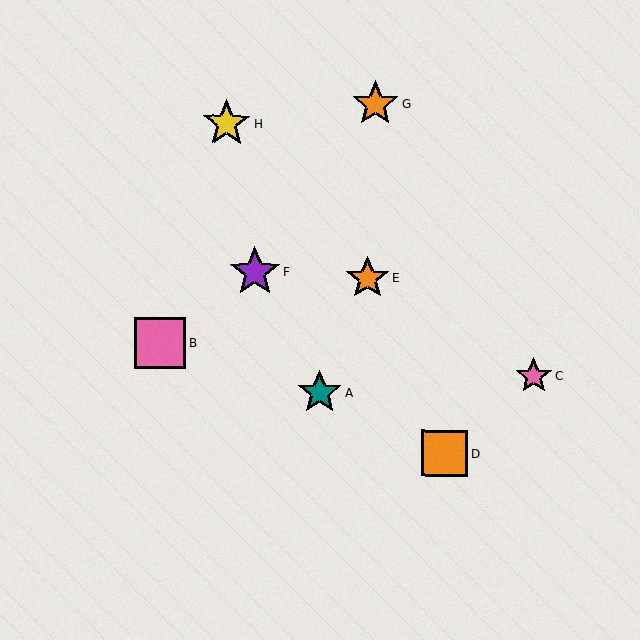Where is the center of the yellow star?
The center of the yellow star is at (226, 123).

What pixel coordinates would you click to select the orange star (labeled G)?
Click at (375, 104) to select the orange star G.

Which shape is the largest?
The pink square (labeled B) is the largest.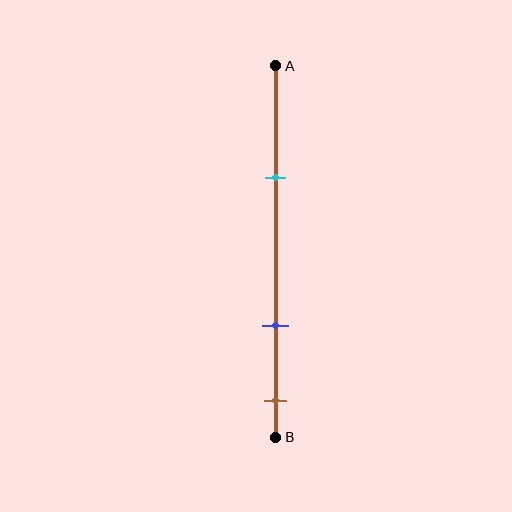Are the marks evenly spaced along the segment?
No, the marks are not evenly spaced.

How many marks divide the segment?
There are 3 marks dividing the segment.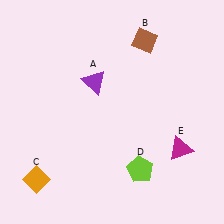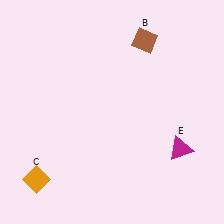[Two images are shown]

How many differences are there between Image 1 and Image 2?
There are 2 differences between the two images.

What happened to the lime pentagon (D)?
The lime pentagon (D) was removed in Image 2. It was in the bottom-right area of Image 1.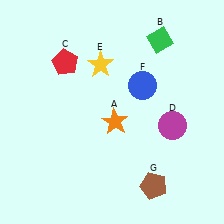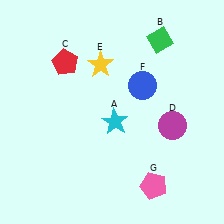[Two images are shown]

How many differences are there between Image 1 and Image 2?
There are 2 differences between the two images.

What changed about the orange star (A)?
In Image 1, A is orange. In Image 2, it changed to cyan.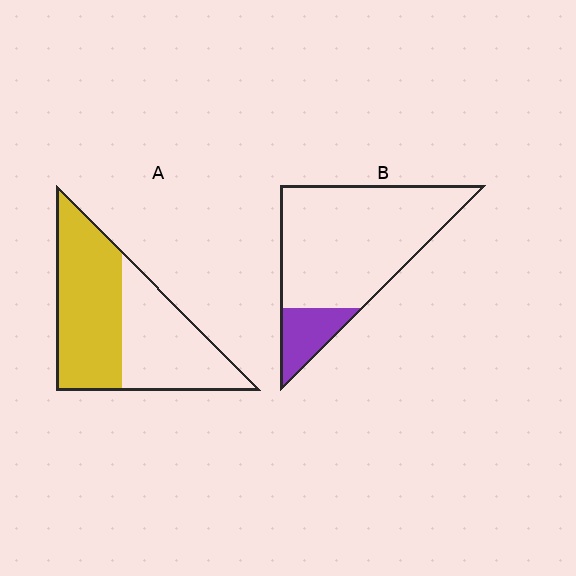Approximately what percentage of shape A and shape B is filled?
A is approximately 55% and B is approximately 15%.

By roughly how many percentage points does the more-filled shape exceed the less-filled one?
By roughly 40 percentage points (A over B).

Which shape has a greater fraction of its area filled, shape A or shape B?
Shape A.